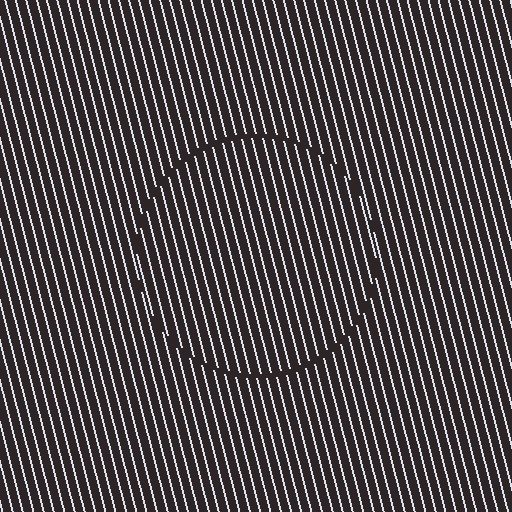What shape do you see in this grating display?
An illusory circle. The interior of the shape contains the same grating, shifted by half a period — the contour is defined by the phase discontinuity where line-ends from the inner and outer gratings abut.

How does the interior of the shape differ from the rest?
The interior of the shape contains the same grating, shifted by half a period — the contour is defined by the phase discontinuity where line-ends from the inner and outer gratings abut.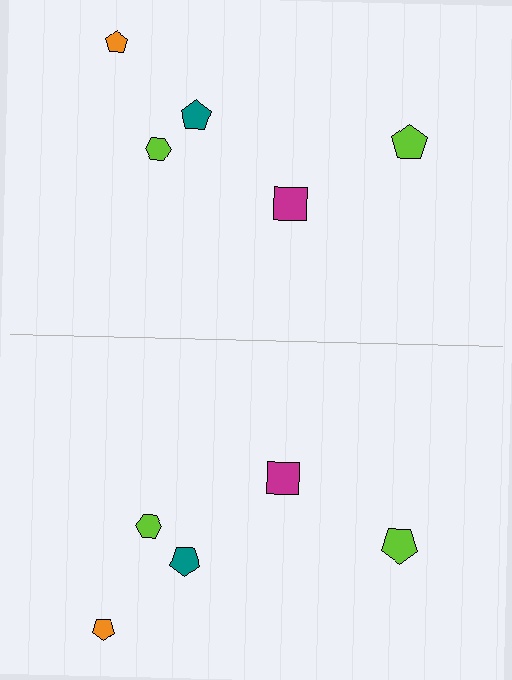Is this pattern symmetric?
Yes, this pattern has bilateral (reflection) symmetry.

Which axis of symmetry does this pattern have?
The pattern has a horizontal axis of symmetry running through the center of the image.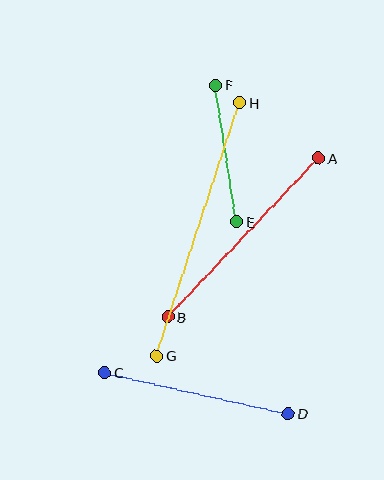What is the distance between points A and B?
The distance is approximately 219 pixels.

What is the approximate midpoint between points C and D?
The midpoint is at approximately (197, 393) pixels.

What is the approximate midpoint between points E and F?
The midpoint is at approximately (226, 154) pixels.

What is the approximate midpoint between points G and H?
The midpoint is at approximately (198, 229) pixels.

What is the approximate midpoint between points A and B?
The midpoint is at approximately (243, 238) pixels.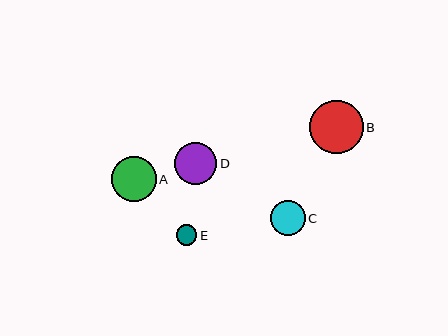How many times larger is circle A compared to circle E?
Circle A is approximately 2.2 times the size of circle E.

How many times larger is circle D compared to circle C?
Circle D is approximately 1.2 times the size of circle C.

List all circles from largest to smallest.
From largest to smallest: B, A, D, C, E.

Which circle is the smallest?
Circle E is the smallest with a size of approximately 21 pixels.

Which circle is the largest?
Circle B is the largest with a size of approximately 53 pixels.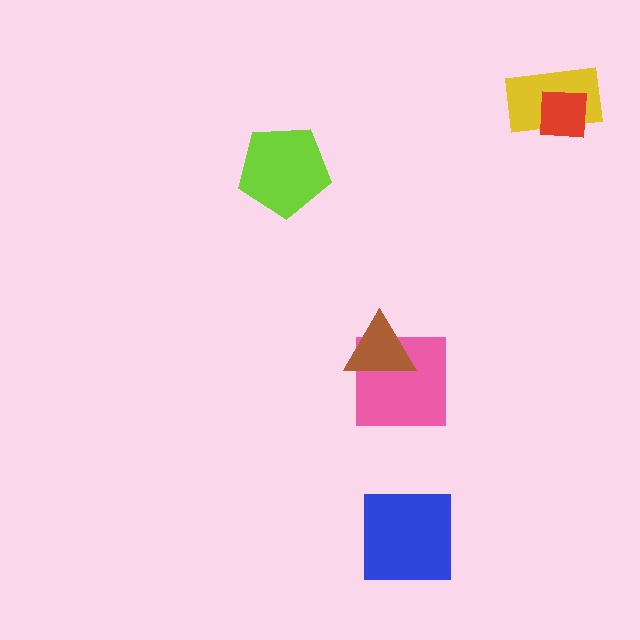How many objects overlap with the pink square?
1 object overlaps with the pink square.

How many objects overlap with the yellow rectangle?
1 object overlaps with the yellow rectangle.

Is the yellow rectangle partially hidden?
Yes, it is partially covered by another shape.